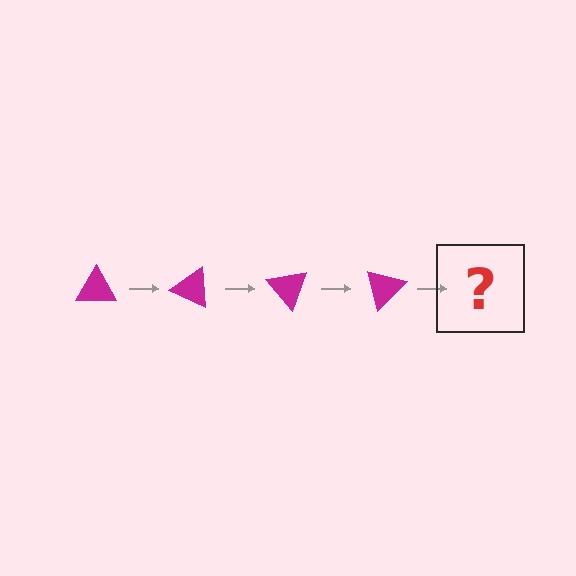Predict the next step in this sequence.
The next step is a magenta triangle rotated 100 degrees.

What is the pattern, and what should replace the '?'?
The pattern is that the triangle rotates 25 degrees each step. The '?' should be a magenta triangle rotated 100 degrees.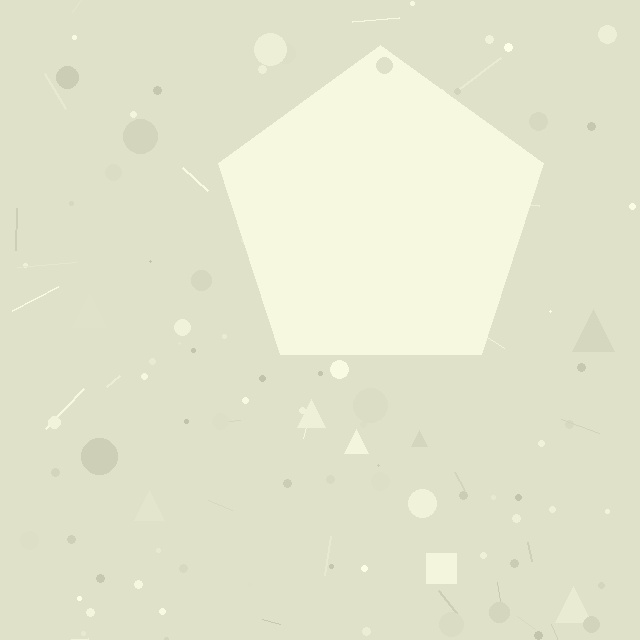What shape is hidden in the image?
A pentagon is hidden in the image.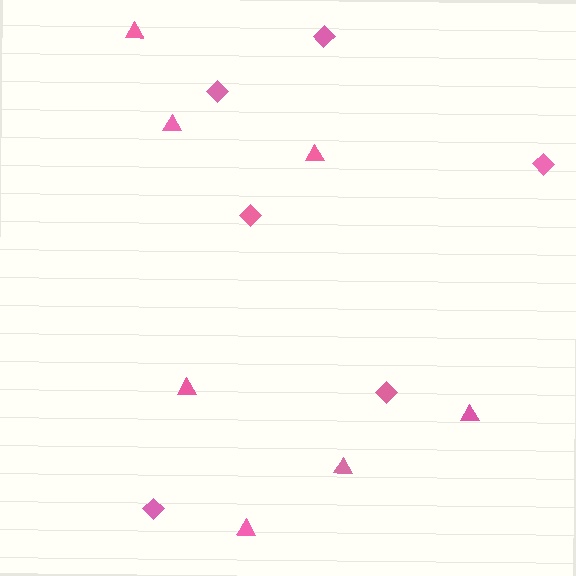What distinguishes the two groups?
There are 2 groups: one group of diamonds (6) and one group of triangles (7).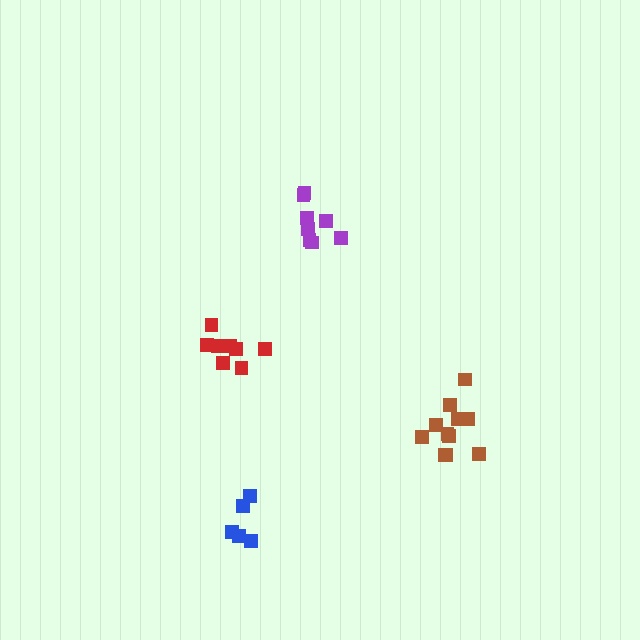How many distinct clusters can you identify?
There are 4 distinct clusters.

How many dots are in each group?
Group 1: 11 dots, Group 2: 8 dots, Group 3: 8 dots, Group 4: 5 dots (32 total).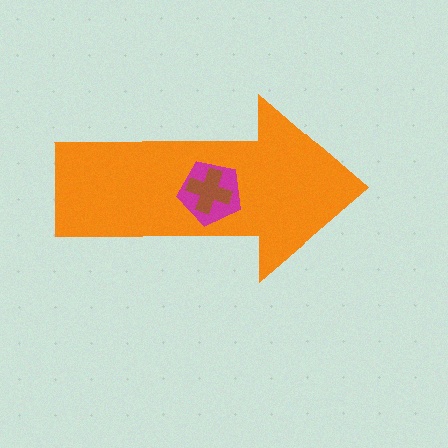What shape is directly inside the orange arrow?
The magenta pentagon.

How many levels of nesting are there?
3.